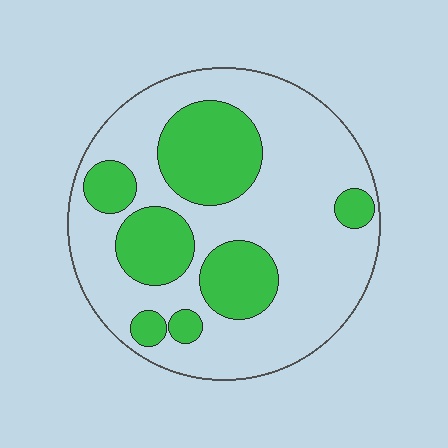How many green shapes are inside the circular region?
7.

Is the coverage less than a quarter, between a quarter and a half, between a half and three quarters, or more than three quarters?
Between a quarter and a half.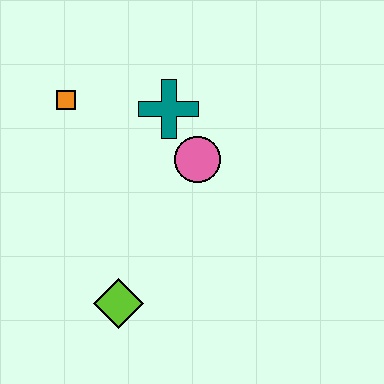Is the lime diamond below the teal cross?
Yes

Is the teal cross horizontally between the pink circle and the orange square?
Yes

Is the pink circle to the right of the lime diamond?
Yes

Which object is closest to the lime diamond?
The pink circle is closest to the lime diamond.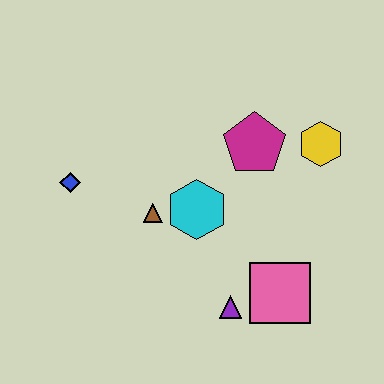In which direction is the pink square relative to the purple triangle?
The pink square is to the right of the purple triangle.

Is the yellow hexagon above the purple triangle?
Yes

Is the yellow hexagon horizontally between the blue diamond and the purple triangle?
No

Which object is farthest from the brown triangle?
The yellow hexagon is farthest from the brown triangle.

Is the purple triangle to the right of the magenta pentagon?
No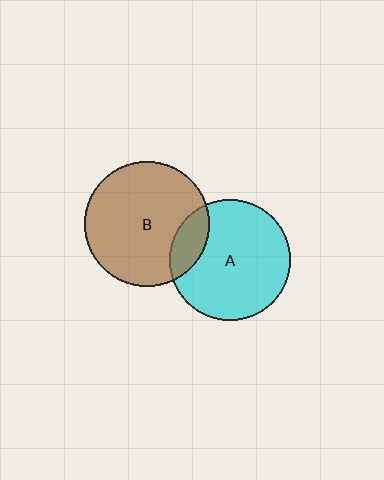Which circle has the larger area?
Circle B (brown).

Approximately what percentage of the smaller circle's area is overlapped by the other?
Approximately 15%.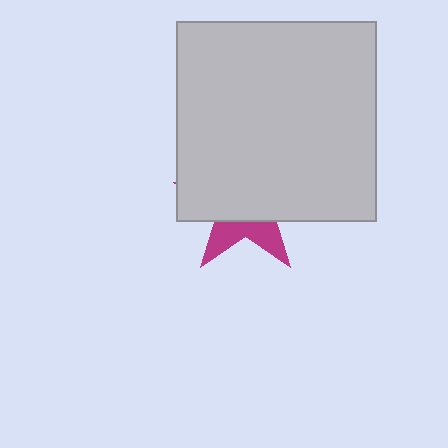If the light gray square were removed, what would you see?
You would see the complete magenta star.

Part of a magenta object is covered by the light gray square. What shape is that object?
It is a star.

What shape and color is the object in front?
The object in front is a light gray square.